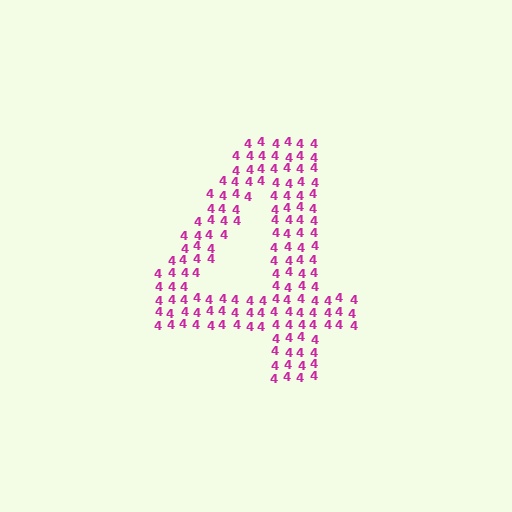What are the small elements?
The small elements are digit 4's.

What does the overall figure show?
The overall figure shows the digit 4.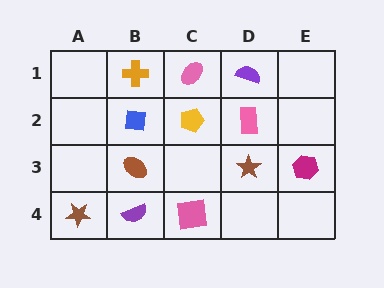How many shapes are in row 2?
3 shapes.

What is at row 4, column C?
A pink square.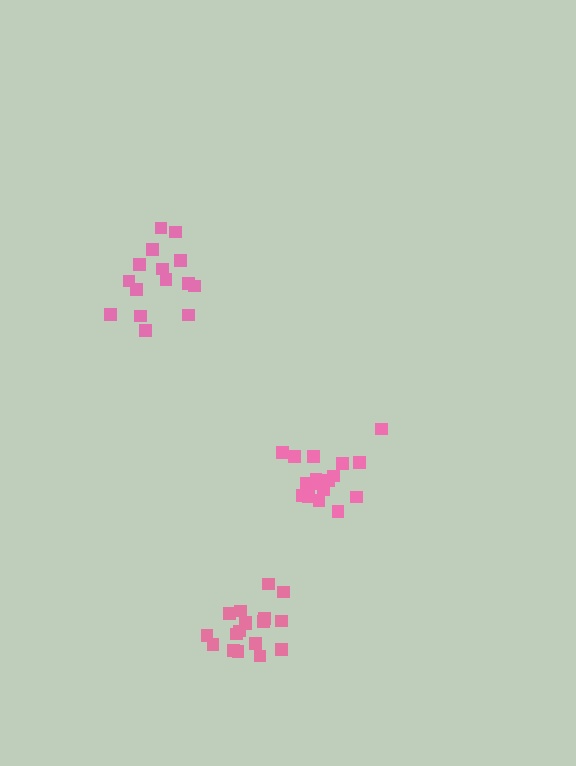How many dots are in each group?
Group 1: 15 dots, Group 2: 18 dots, Group 3: 18 dots (51 total).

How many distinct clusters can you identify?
There are 3 distinct clusters.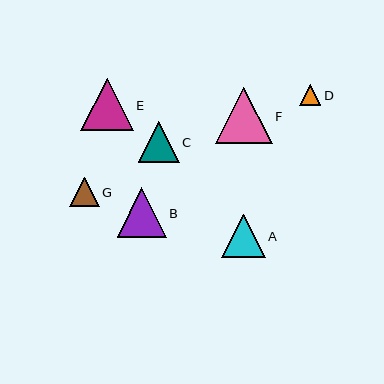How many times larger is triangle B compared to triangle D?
Triangle B is approximately 2.4 times the size of triangle D.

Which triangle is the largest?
Triangle F is the largest with a size of approximately 56 pixels.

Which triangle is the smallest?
Triangle D is the smallest with a size of approximately 21 pixels.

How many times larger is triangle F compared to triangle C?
Triangle F is approximately 1.4 times the size of triangle C.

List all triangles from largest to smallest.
From largest to smallest: F, E, B, A, C, G, D.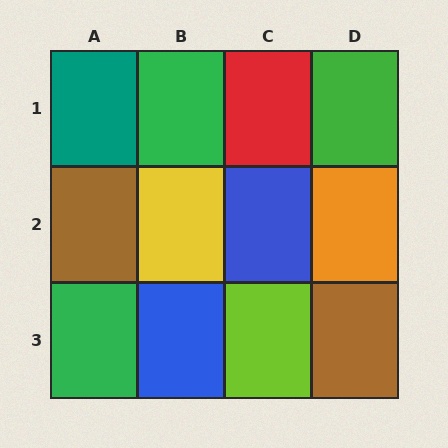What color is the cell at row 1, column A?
Teal.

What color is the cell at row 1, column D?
Green.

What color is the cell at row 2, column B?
Yellow.